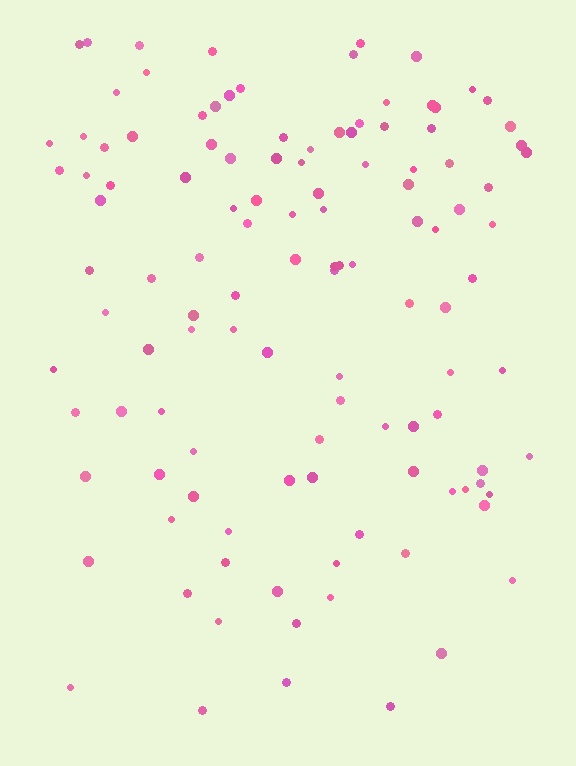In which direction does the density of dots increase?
From bottom to top, with the top side densest.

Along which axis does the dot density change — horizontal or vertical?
Vertical.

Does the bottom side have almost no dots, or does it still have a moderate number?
Still a moderate number, just noticeably fewer than the top.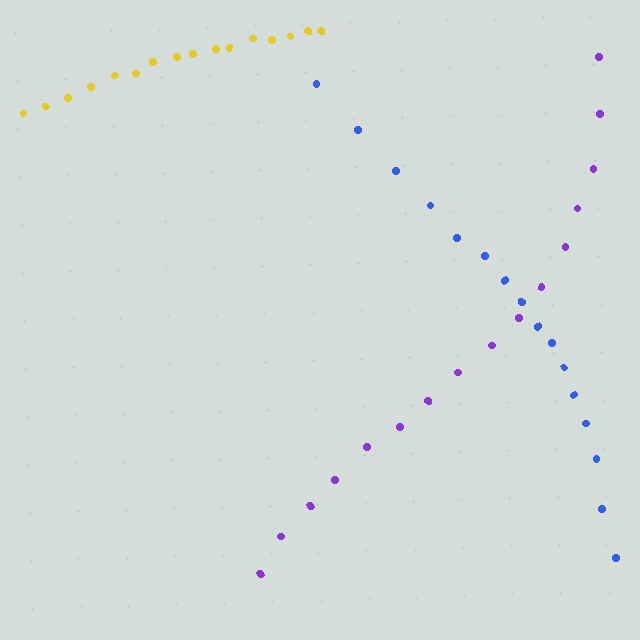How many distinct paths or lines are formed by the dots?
There are 3 distinct paths.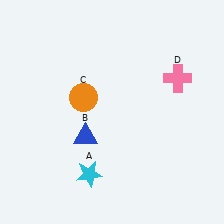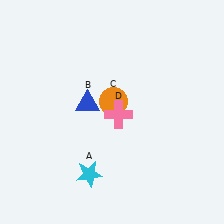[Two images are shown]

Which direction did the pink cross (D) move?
The pink cross (D) moved left.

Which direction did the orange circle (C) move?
The orange circle (C) moved right.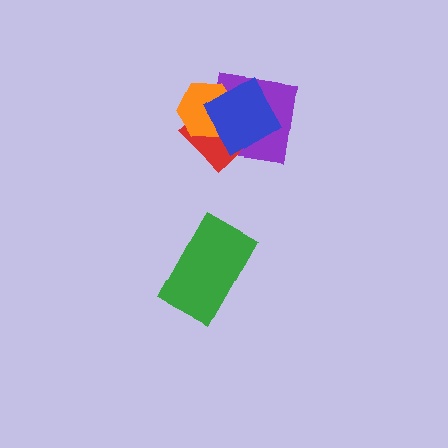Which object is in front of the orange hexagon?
The blue square is in front of the orange hexagon.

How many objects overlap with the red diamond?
3 objects overlap with the red diamond.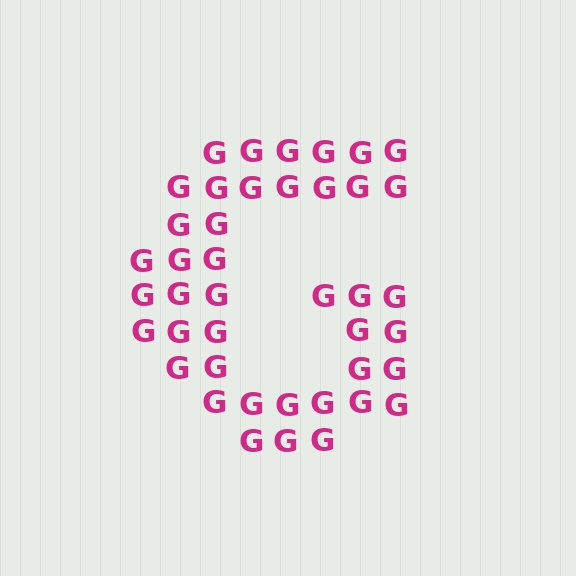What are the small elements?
The small elements are letter G's.